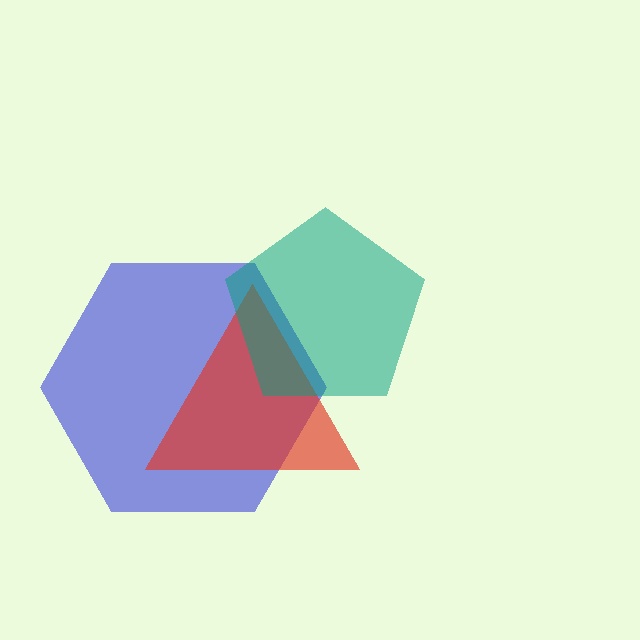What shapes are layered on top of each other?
The layered shapes are: a blue hexagon, a red triangle, a teal pentagon.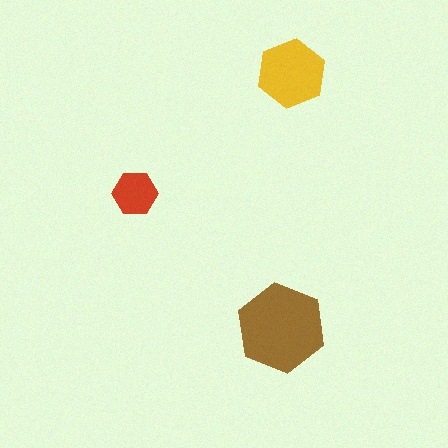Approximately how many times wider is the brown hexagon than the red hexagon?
About 2 times wider.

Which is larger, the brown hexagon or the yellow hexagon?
The brown one.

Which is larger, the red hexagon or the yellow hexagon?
The yellow one.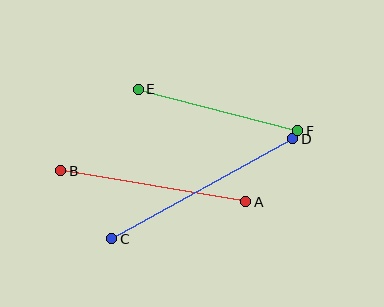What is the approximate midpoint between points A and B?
The midpoint is at approximately (153, 186) pixels.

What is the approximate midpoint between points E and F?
The midpoint is at approximately (218, 110) pixels.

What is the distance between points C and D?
The distance is approximately 207 pixels.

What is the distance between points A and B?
The distance is approximately 188 pixels.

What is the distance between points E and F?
The distance is approximately 165 pixels.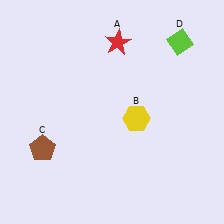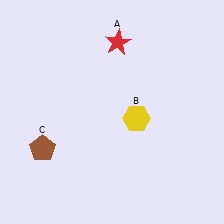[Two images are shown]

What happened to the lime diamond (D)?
The lime diamond (D) was removed in Image 2. It was in the top-right area of Image 1.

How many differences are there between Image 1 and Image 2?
There is 1 difference between the two images.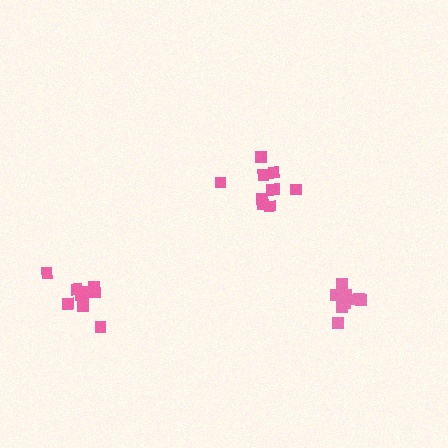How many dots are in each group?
Group 1: 9 dots, Group 2: 10 dots, Group 3: 10 dots (29 total).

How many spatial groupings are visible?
There are 3 spatial groupings.